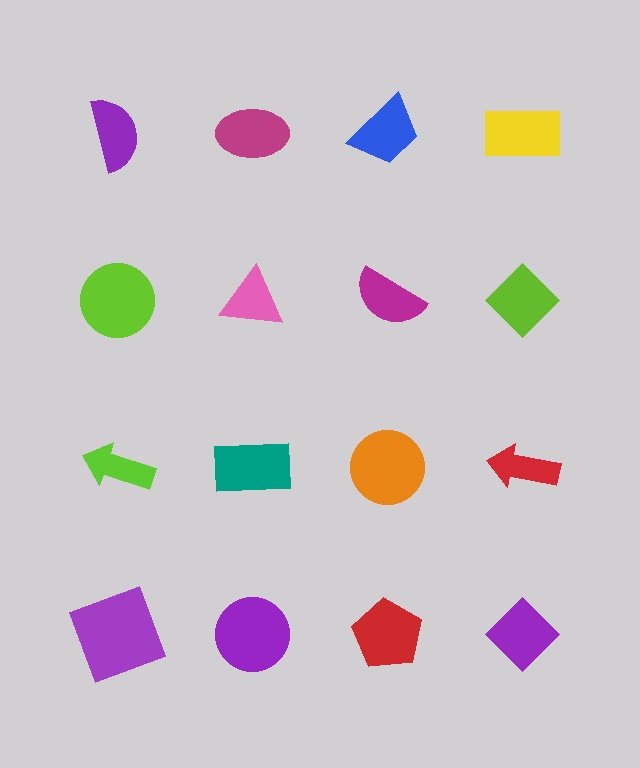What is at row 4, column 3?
A red pentagon.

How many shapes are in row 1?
4 shapes.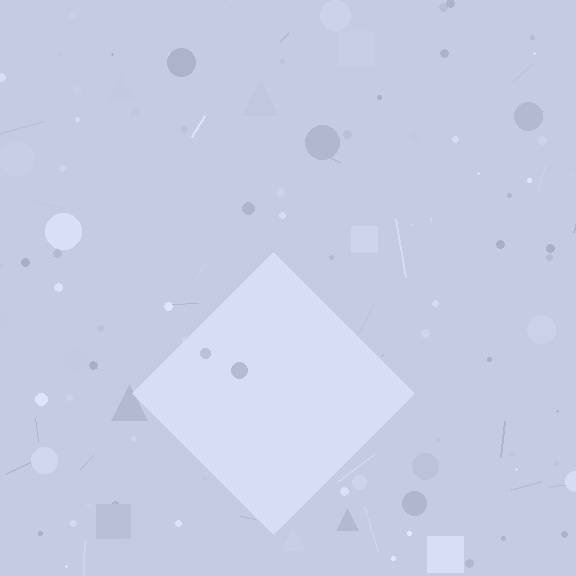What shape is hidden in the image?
A diamond is hidden in the image.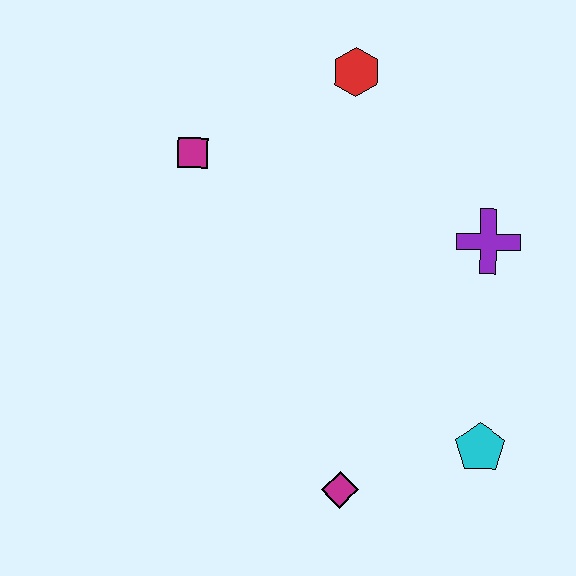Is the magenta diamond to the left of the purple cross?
Yes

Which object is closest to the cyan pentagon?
The magenta diamond is closest to the cyan pentagon.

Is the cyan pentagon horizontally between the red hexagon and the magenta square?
No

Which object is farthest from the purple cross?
The magenta square is farthest from the purple cross.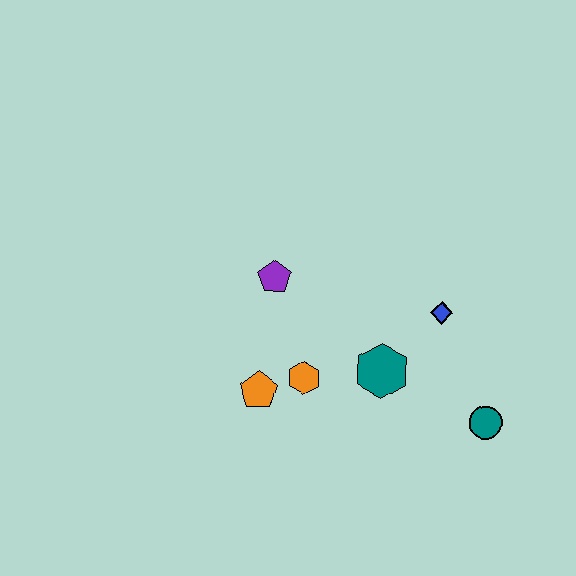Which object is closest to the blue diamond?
The teal hexagon is closest to the blue diamond.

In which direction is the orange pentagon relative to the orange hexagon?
The orange pentagon is to the left of the orange hexagon.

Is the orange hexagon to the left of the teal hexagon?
Yes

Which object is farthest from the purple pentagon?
The teal circle is farthest from the purple pentagon.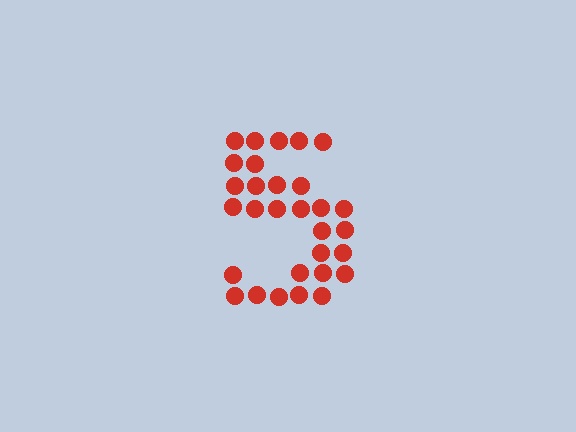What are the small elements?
The small elements are circles.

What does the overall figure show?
The overall figure shows the digit 5.